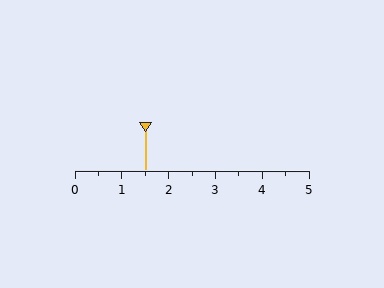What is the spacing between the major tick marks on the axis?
The major ticks are spaced 1 apart.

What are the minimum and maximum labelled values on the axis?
The axis runs from 0 to 5.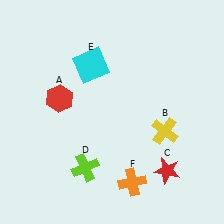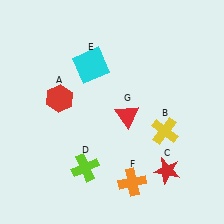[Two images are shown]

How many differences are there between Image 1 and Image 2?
There is 1 difference between the two images.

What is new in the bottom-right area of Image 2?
A red triangle (G) was added in the bottom-right area of Image 2.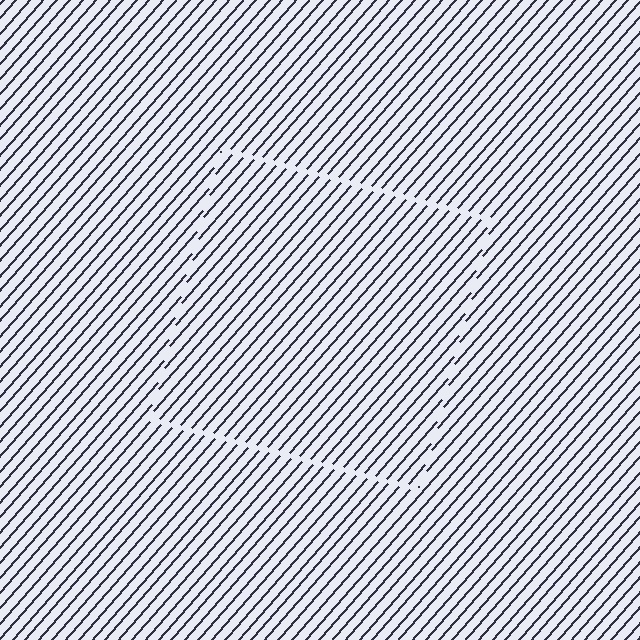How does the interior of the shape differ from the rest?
The interior of the shape contains the same grating, shifted by half a period — the contour is defined by the phase discontinuity where line-ends from the inner and outer gratings abut.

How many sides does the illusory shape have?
4 sides — the line-ends trace a square.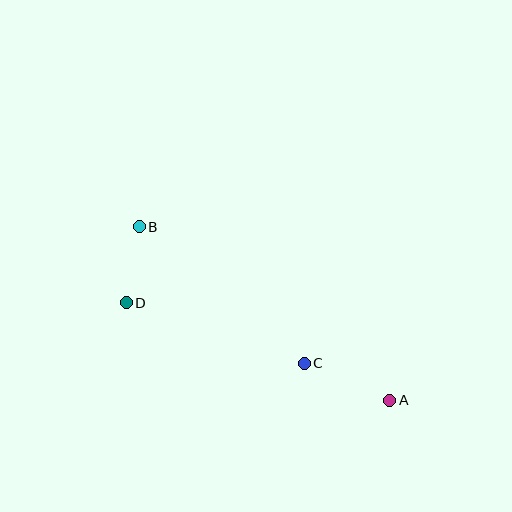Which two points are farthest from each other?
Points A and B are farthest from each other.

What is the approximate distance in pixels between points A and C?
The distance between A and C is approximately 93 pixels.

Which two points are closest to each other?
Points B and D are closest to each other.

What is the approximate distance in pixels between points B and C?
The distance between B and C is approximately 214 pixels.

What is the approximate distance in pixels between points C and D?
The distance between C and D is approximately 188 pixels.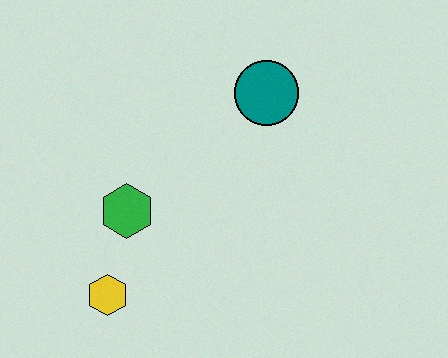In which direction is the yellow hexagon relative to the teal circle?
The yellow hexagon is below the teal circle.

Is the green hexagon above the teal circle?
No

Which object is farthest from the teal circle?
The yellow hexagon is farthest from the teal circle.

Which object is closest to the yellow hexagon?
The green hexagon is closest to the yellow hexagon.